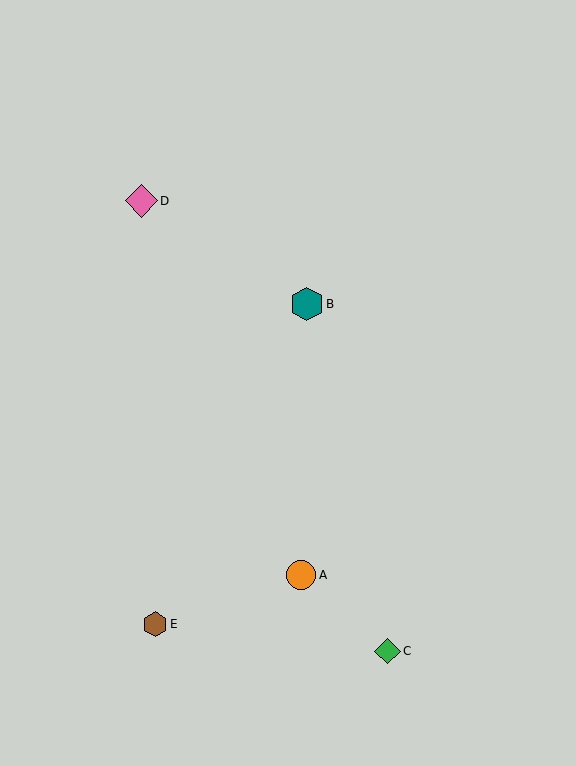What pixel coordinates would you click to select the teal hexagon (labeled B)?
Click at (307, 304) to select the teal hexagon B.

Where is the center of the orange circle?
The center of the orange circle is at (301, 575).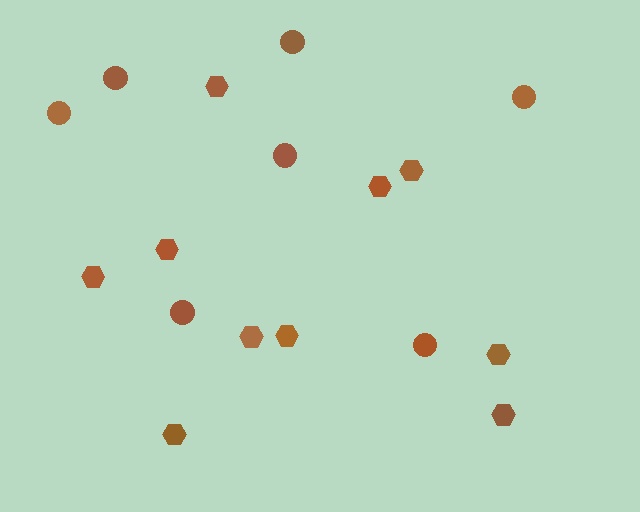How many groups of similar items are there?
There are 2 groups: one group of hexagons (10) and one group of circles (7).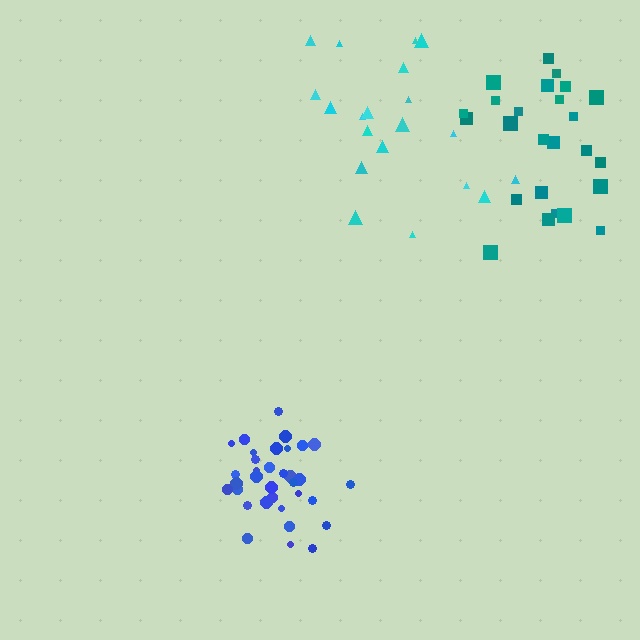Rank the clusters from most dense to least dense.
blue, teal, cyan.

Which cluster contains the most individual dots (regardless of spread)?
Blue (35).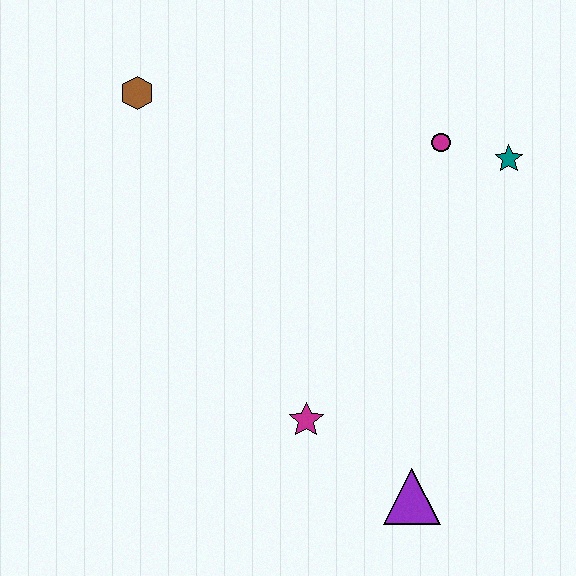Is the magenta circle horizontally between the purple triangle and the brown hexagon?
No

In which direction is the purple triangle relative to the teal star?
The purple triangle is below the teal star.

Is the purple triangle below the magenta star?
Yes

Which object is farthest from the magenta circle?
The purple triangle is farthest from the magenta circle.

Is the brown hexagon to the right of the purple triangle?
No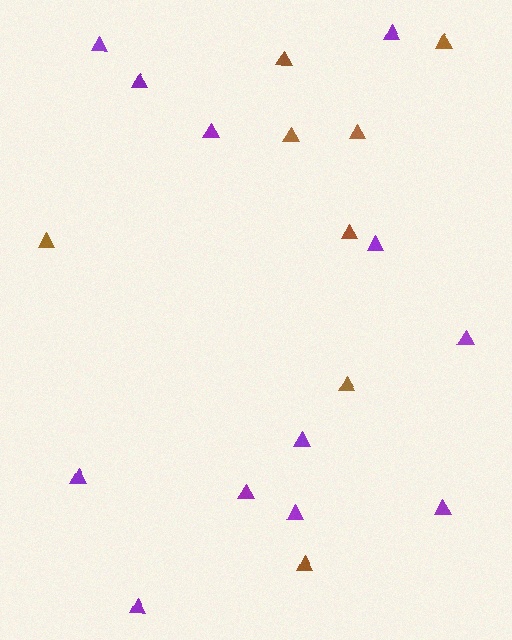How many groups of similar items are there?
There are 2 groups: one group of brown triangles (8) and one group of purple triangles (12).